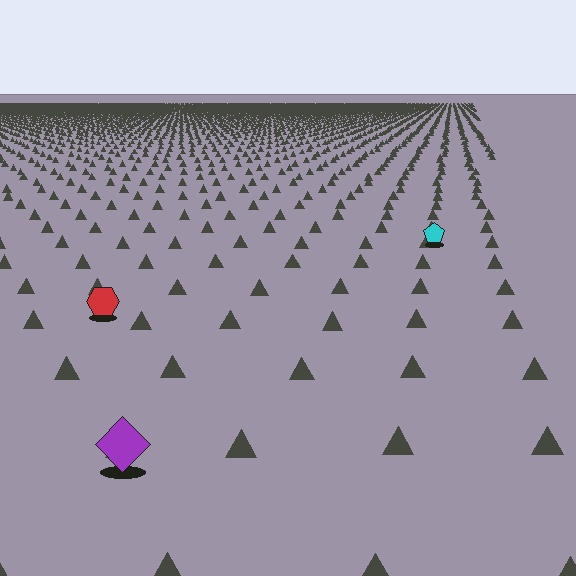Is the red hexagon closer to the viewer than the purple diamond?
No. The purple diamond is closer — you can tell from the texture gradient: the ground texture is coarser near it.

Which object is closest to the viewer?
The purple diamond is closest. The texture marks near it are larger and more spread out.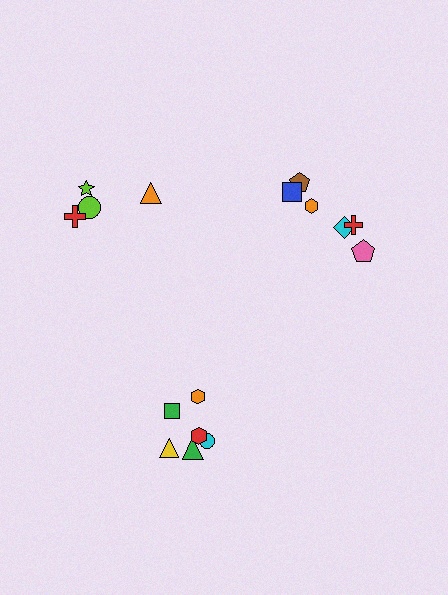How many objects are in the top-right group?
There are 6 objects.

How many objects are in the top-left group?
There are 4 objects.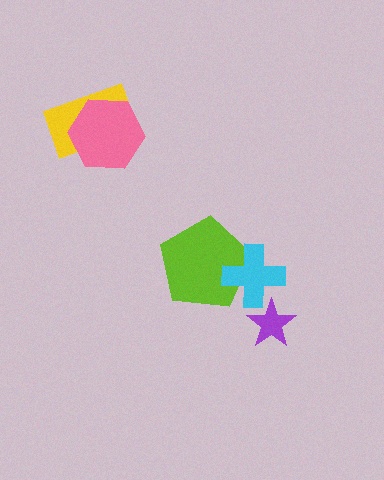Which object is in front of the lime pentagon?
The cyan cross is in front of the lime pentagon.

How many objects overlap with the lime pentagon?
1 object overlaps with the lime pentagon.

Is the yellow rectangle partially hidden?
Yes, it is partially covered by another shape.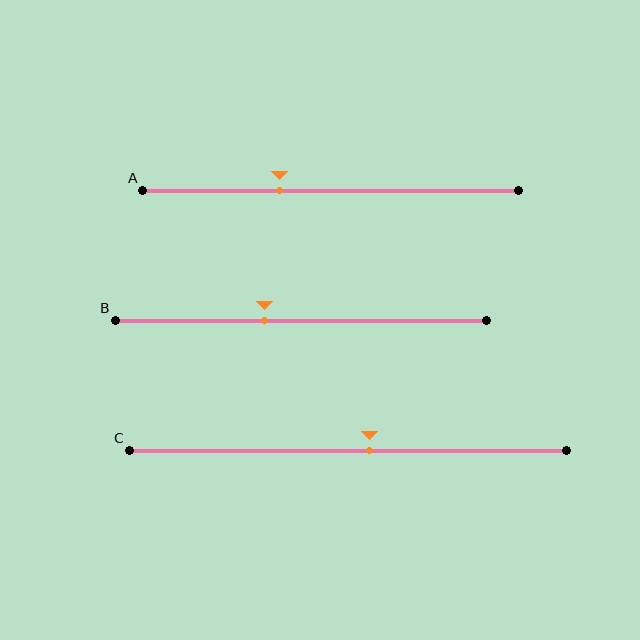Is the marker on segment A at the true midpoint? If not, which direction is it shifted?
No, the marker on segment A is shifted to the left by about 14% of the segment length.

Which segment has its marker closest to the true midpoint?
Segment C has its marker closest to the true midpoint.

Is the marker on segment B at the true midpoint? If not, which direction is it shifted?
No, the marker on segment B is shifted to the left by about 10% of the segment length.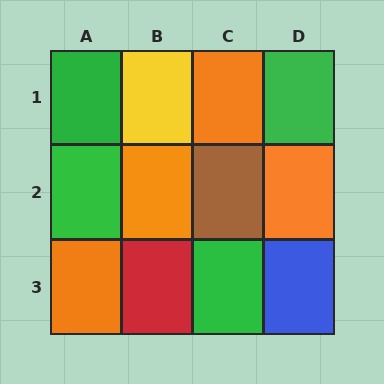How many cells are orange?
4 cells are orange.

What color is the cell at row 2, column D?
Orange.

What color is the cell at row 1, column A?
Green.